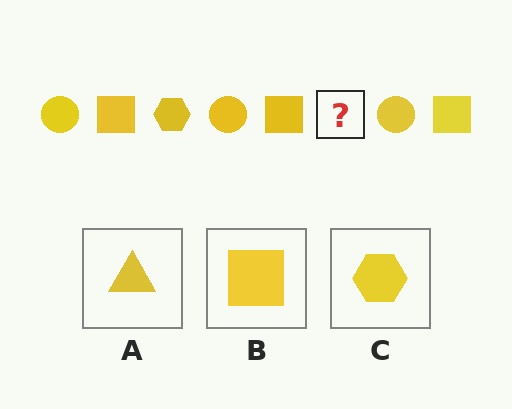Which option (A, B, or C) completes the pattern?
C.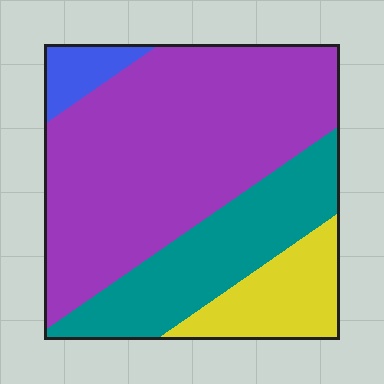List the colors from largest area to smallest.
From largest to smallest: purple, teal, yellow, blue.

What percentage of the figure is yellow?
Yellow covers roughly 15% of the figure.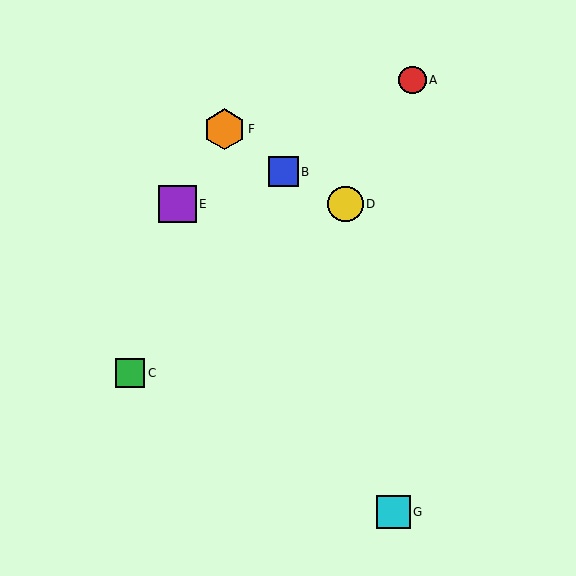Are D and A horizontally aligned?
No, D is at y≈204 and A is at y≈80.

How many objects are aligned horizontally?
2 objects (D, E) are aligned horizontally.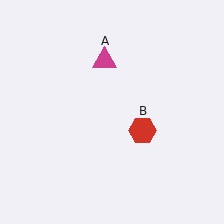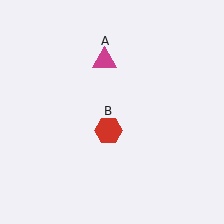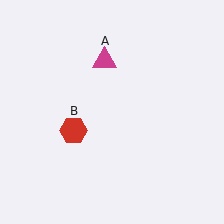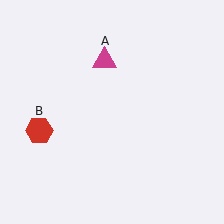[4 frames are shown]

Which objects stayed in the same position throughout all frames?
Magenta triangle (object A) remained stationary.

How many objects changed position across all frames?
1 object changed position: red hexagon (object B).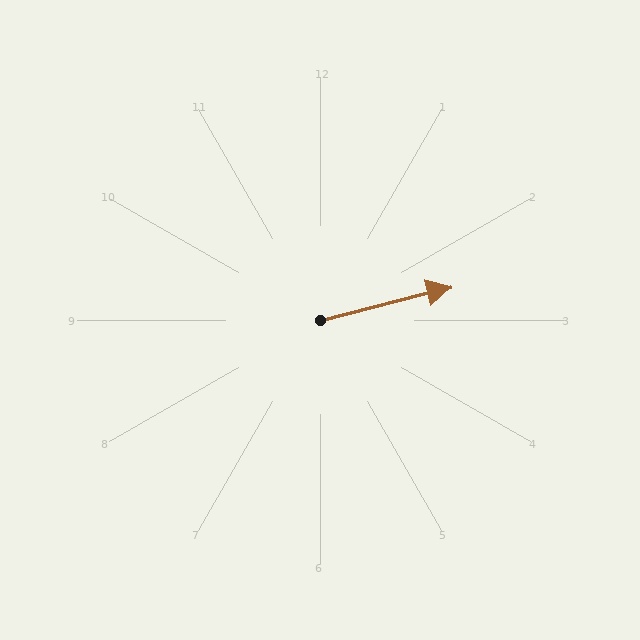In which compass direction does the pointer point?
East.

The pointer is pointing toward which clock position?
Roughly 3 o'clock.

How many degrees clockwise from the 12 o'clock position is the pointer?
Approximately 76 degrees.